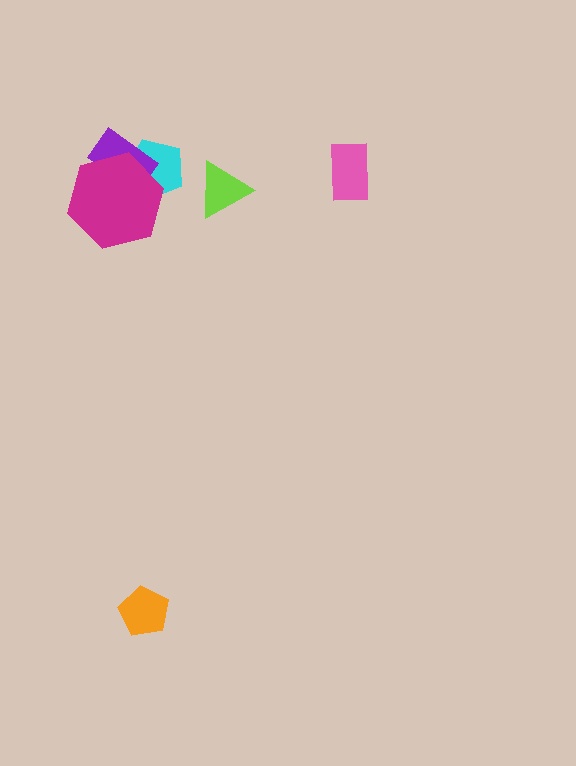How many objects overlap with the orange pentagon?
0 objects overlap with the orange pentagon.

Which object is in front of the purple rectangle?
The magenta hexagon is in front of the purple rectangle.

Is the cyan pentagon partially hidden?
Yes, it is partially covered by another shape.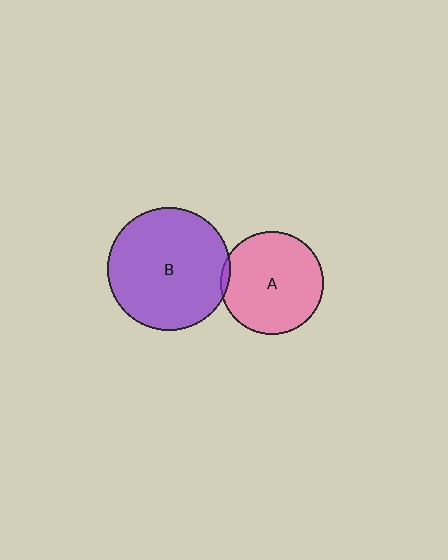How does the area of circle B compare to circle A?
Approximately 1.4 times.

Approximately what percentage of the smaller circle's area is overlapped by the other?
Approximately 5%.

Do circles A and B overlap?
Yes.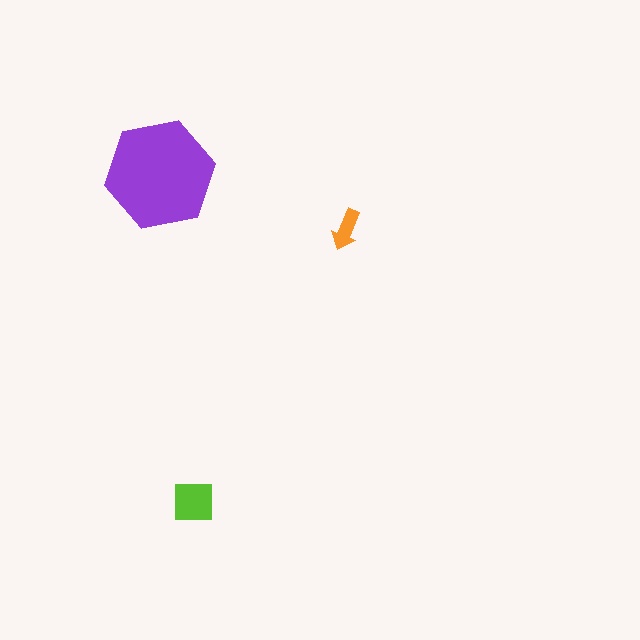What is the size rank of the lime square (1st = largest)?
2nd.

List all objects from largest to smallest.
The purple hexagon, the lime square, the orange arrow.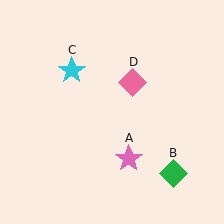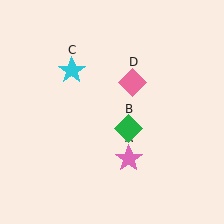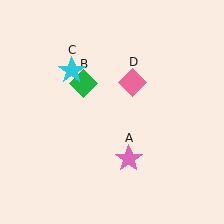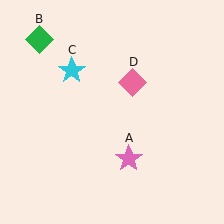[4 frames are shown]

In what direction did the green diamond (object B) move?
The green diamond (object B) moved up and to the left.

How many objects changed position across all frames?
1 object changed position: green diamond (object B).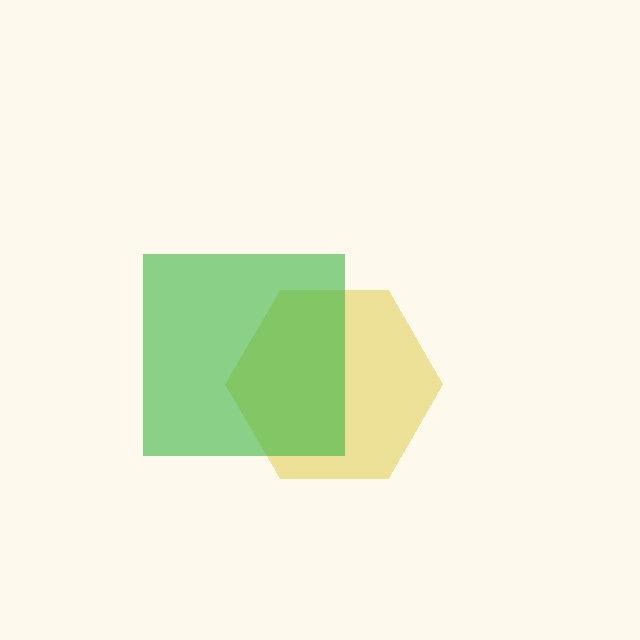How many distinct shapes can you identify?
There are 2 distinct shapes: a yellow hexagon, a green square.